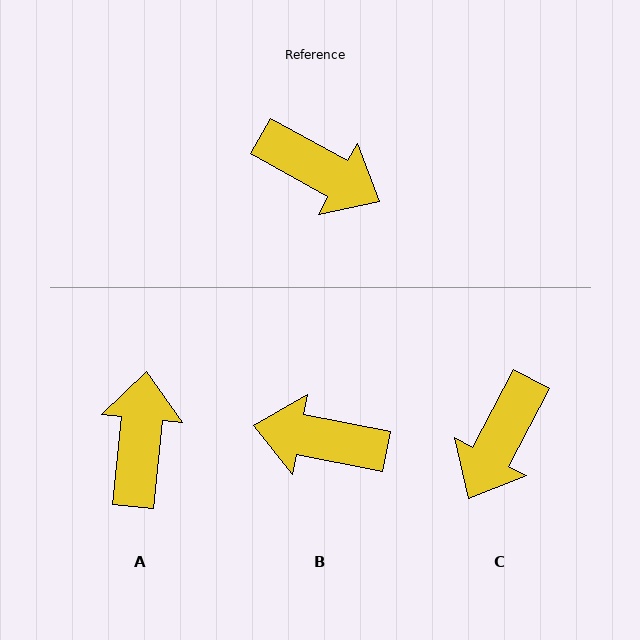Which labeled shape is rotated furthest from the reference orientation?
B, about 162 degrees away.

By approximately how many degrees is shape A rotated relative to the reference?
Approximately 113 degrees counter-clockwise.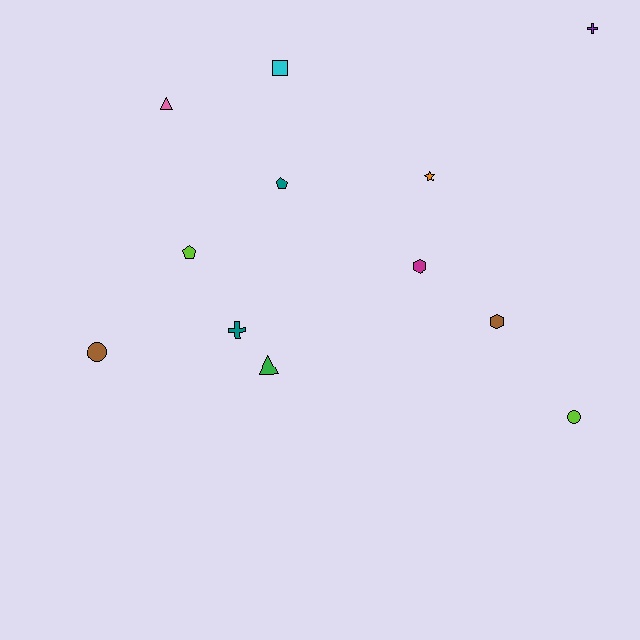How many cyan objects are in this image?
There is 1 cyan object.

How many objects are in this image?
There are 12 objects.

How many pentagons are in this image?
There are 2 pentagons.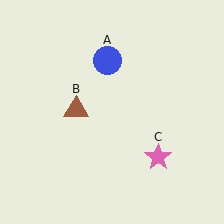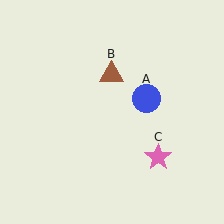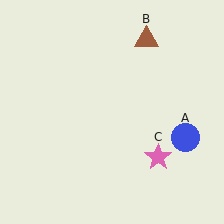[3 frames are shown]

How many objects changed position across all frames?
2 objects changed position: blue circle (object A), brown triangle (object B).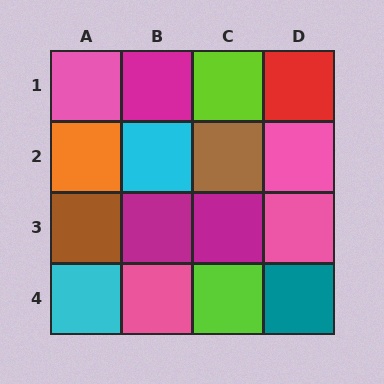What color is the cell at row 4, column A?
Cyan.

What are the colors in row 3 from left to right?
Brown, magenta, magenta, pink.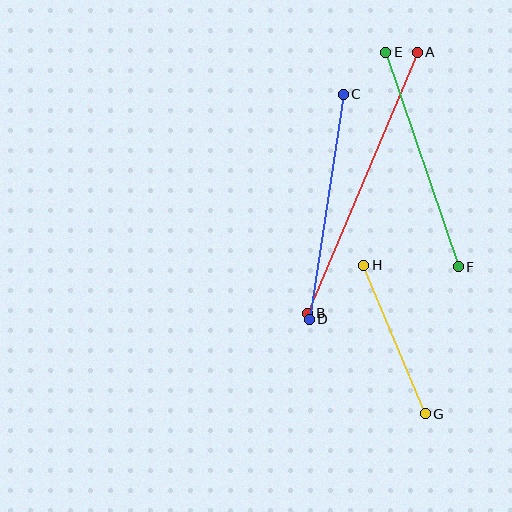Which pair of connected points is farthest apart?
Points A and B are farthest apart.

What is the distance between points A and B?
The distance is approximately 283 pixels.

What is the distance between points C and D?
The distance is approximately 227 pixels.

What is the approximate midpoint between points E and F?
The midpoint is at approximately (422, 159) pixels.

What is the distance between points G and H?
The distance is approximately 161 pixels.